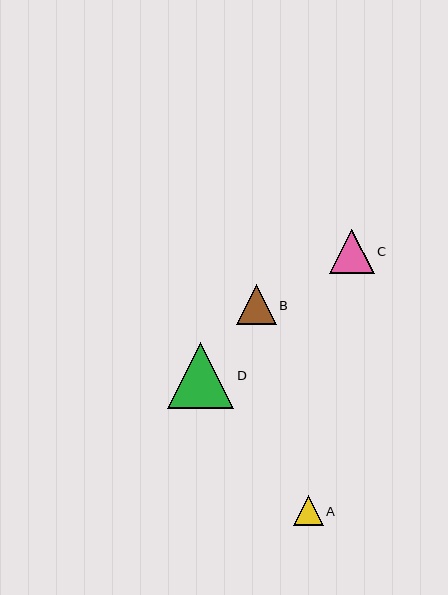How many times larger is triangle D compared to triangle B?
Triangle D is approximately 1.7 times the size of triangle B.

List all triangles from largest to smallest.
From largest to smallest: D, C, B, A.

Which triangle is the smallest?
Triangle A is the smallest with a size of approximately 30 pixels.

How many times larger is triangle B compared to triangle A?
Triangle B is approximately 1.3 times the size of triangle A.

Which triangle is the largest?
Triangle D is the largest with a size of approximately 66 pixels.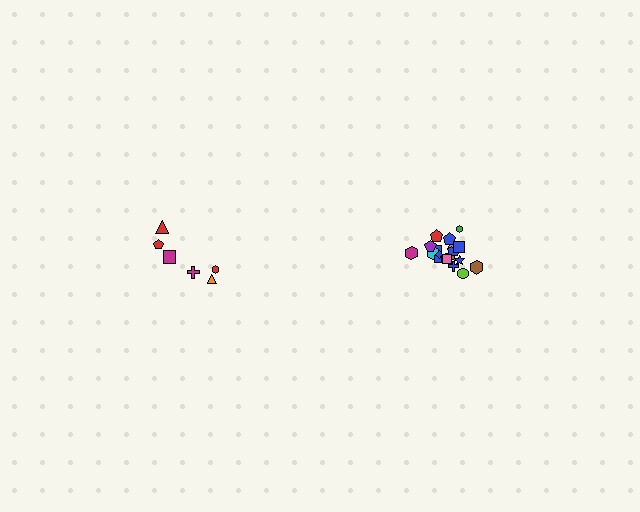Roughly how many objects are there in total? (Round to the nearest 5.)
Roughly 25 objects in total.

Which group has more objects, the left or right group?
The right group.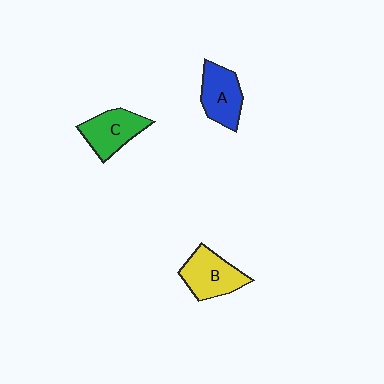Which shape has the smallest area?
Shape A (blue).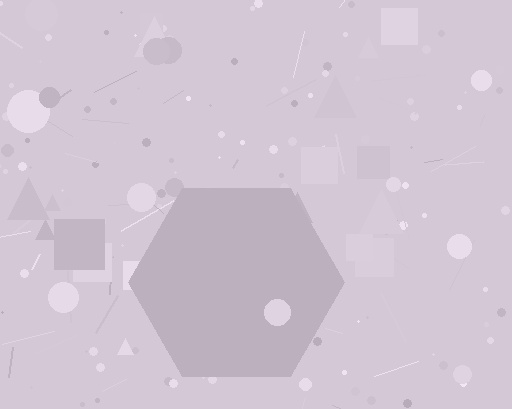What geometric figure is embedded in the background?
A hexagon is embedded in the background.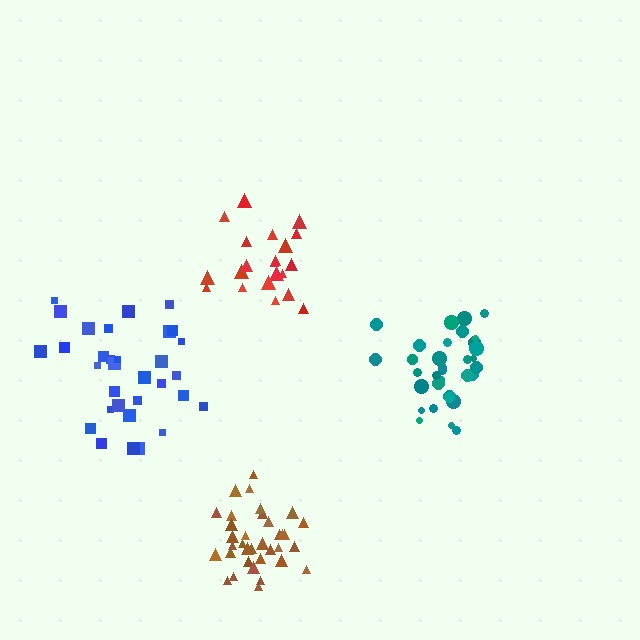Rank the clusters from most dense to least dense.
brown, teal, red, blue.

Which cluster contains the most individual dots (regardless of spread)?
Brown (35).